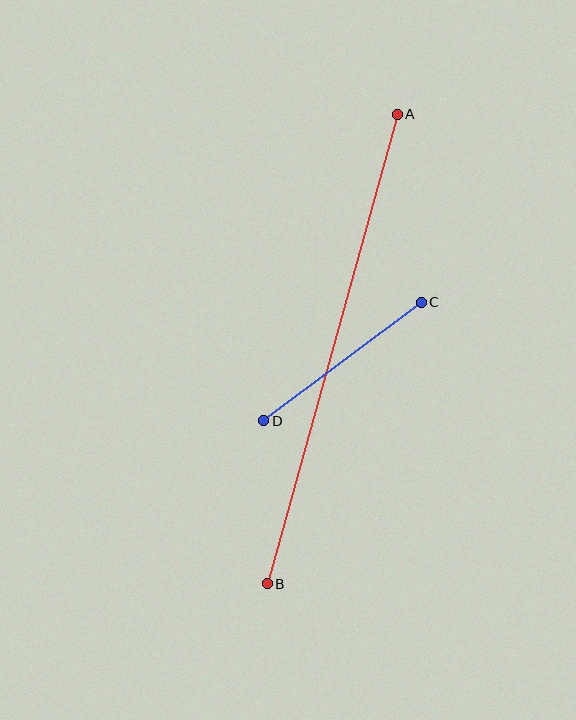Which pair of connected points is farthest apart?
Points A and B are farthest apart.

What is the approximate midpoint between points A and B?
The midpoint is at approximately (332, 349) pixels.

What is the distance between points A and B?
The distance is approximately 487 pixels.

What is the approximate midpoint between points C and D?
The midpoint is at approximately (342, 362) pixels.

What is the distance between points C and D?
The distance is approximately 197 pixels.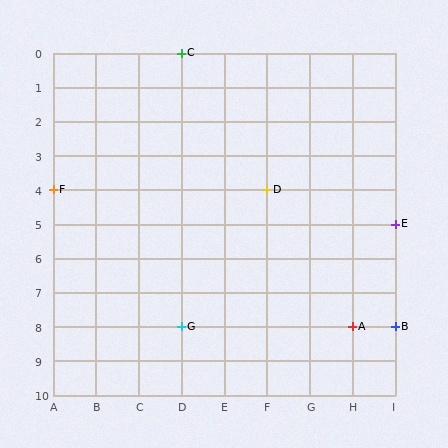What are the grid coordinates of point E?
Point E is at grid coordinates (I, 5).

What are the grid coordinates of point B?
Point B is at grid coordinates (I, 8).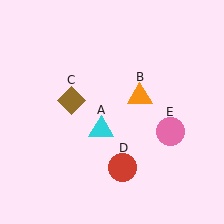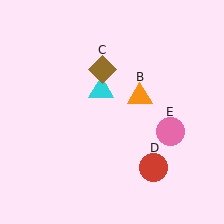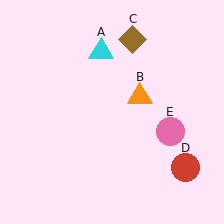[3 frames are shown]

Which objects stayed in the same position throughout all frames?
Orange triangle (object B) and pink circle (object E) remained stationary.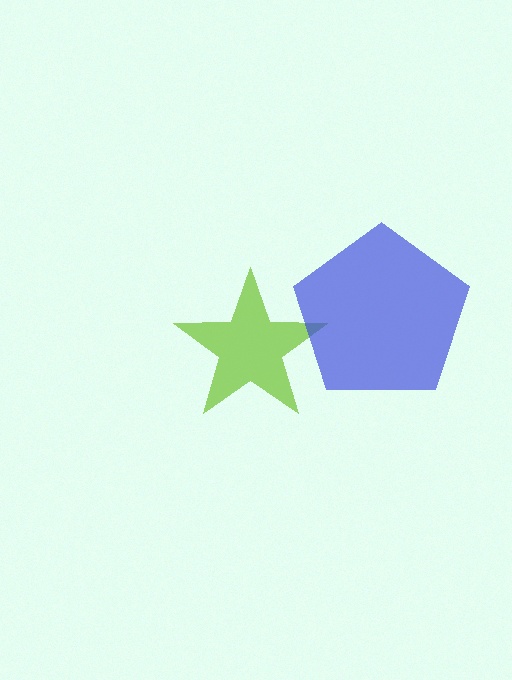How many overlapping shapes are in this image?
There are 2 overlapping shapes in the image.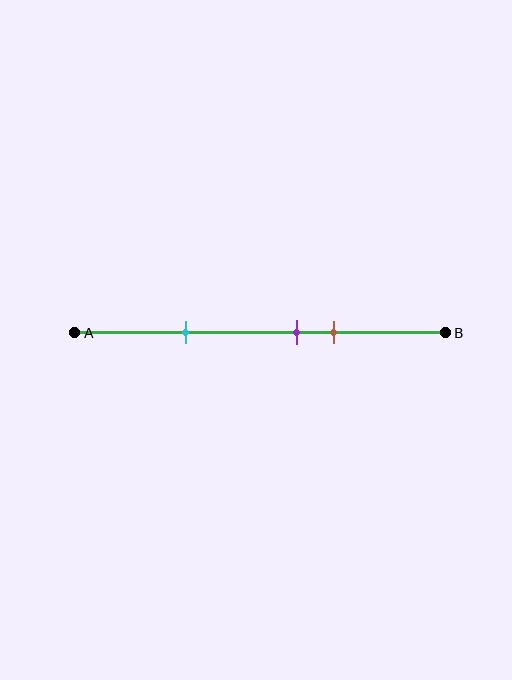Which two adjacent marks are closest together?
The purple and brown marks are the closest adjacent pair.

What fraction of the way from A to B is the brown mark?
The brown mark is approximately 70% (0.7) of the way from A to B.